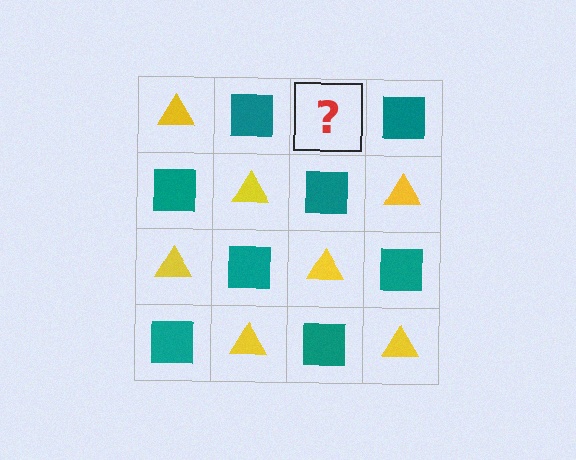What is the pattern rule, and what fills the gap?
The rule is that it alternates yellow triangle and teal square in a checkerboard pattern. The gap should be filled with a yellow triangle.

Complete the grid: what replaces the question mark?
The question mark should be replaced with a yellow triangle.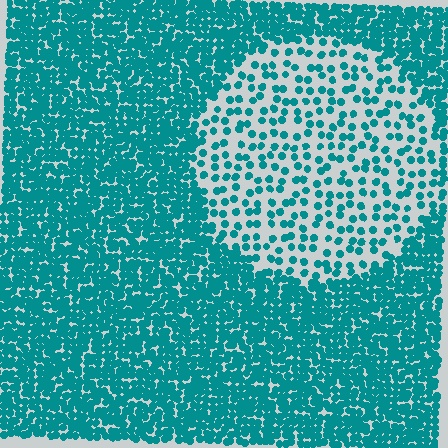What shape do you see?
I see a circle.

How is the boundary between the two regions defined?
The boundary is defined by a change in element density (approximately 2.9x ratio). All elements are the same color, size, and shape.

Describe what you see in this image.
The image contains small teal elements arranged at two different densities. A circle-shaped region is visible where the elements are less densely packed than the surrounding area.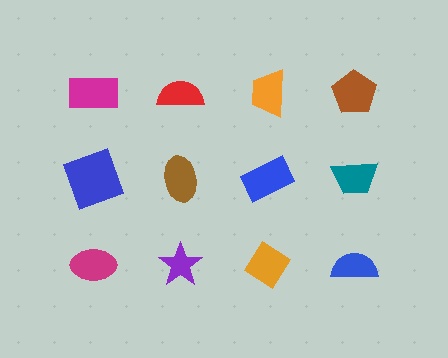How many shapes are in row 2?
4 shapes.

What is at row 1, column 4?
A brown pentagon.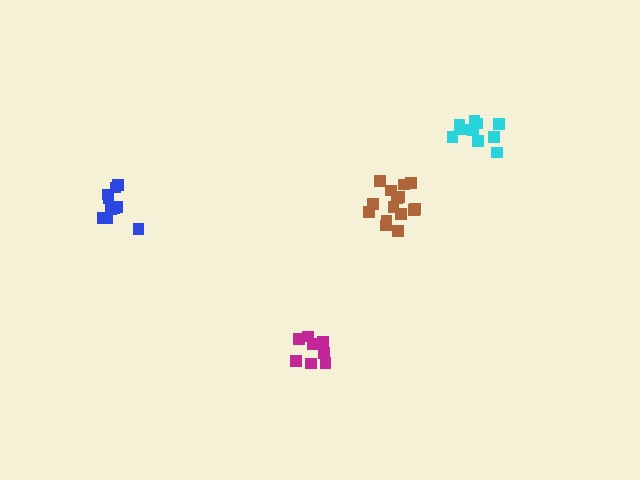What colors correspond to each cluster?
The clusters are colored: brown, cyan, magenta, blue.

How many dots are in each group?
Group 1: 15 dots, Group 2: 11 dots, Group 3: 9 dots, Group 4: 10 dots (45 total).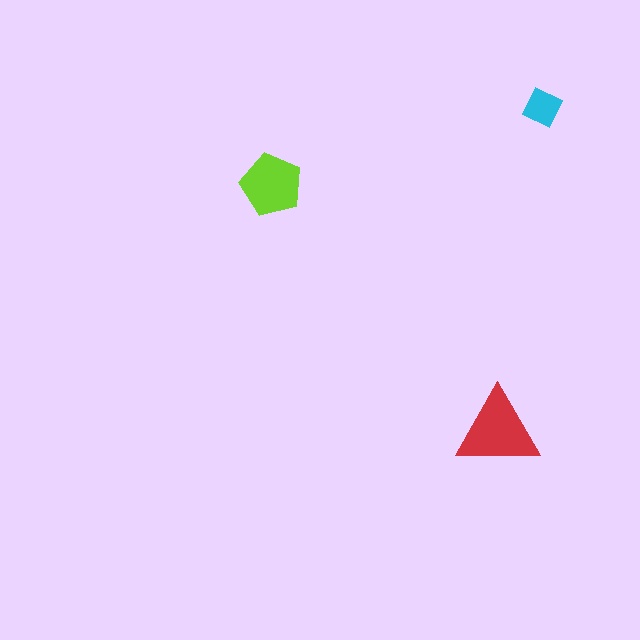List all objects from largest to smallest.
The red triangle, the lime pentagon, the cyan square.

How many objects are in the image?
There are 3 objects in the image.